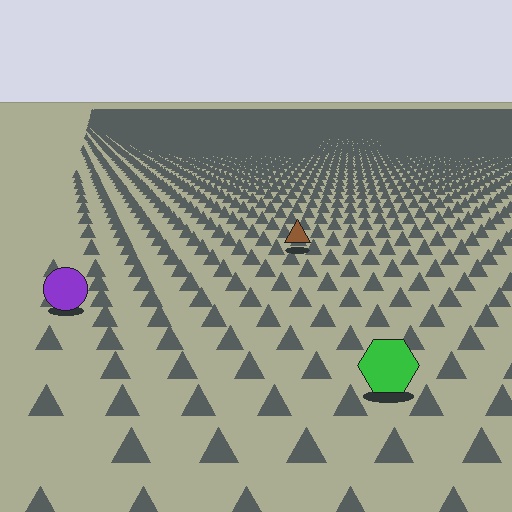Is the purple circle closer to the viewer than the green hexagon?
No. The green hexagon is closer — you can tell from the texture gradient: the ground texture is coarser near it.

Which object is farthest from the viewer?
The brown triangle is farthest from the viewer. It appears smaller and the ground texture around it is denser.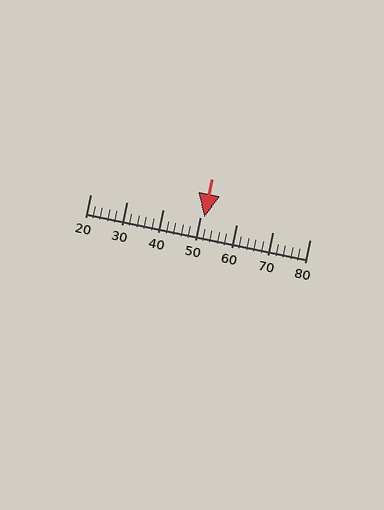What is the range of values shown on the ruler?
The ruler shows values from 20 to 80.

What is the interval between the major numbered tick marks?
The major tick marks are spaced 10 units apart.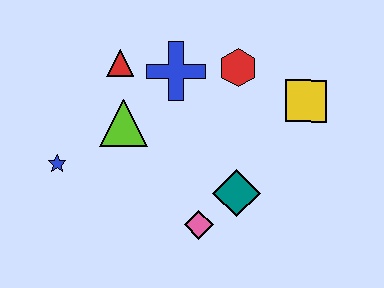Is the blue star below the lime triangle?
Yes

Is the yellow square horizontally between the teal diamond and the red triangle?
No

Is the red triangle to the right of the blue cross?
No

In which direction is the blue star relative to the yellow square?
The blue star is to the left of the yellow square.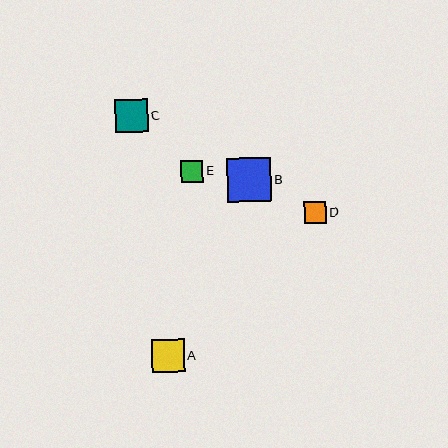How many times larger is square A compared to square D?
Square A is approximately 1.5 times the size of square D.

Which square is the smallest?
Square D is the smallest with a size of approximately 22 pixels.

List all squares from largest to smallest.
From largest to smallest: B, C, A, E, D.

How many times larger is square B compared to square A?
Square B is approximately 1.3 times the size of square A.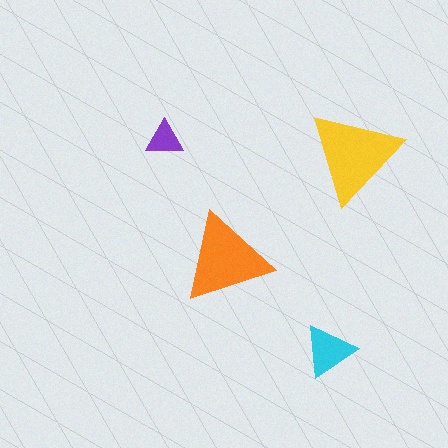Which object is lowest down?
The cyan triangle is bottommost.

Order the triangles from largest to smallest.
the yellow one, the orange one, the cyan one, the purple one.